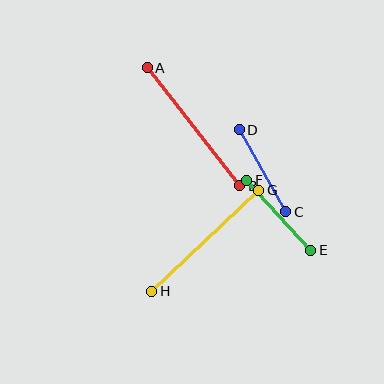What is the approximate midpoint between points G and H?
The midpoint is at approximately (205, 241) pixels.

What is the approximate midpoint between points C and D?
The midpoint is at approximately (262, 171) pixels.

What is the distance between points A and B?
The distance is approximately 150 pixels.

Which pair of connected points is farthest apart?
Points A and B are farthest apart.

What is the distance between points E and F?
The distance is approximately 95 pixels.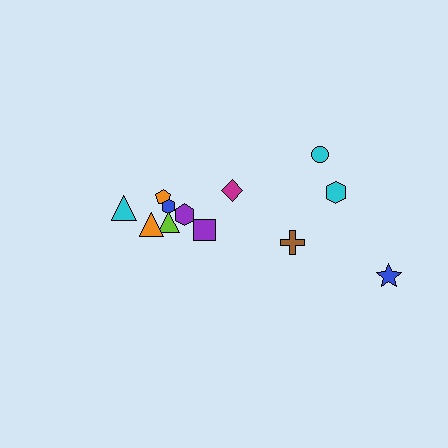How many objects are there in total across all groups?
There are 12 objects.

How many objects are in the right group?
There are 5 objects.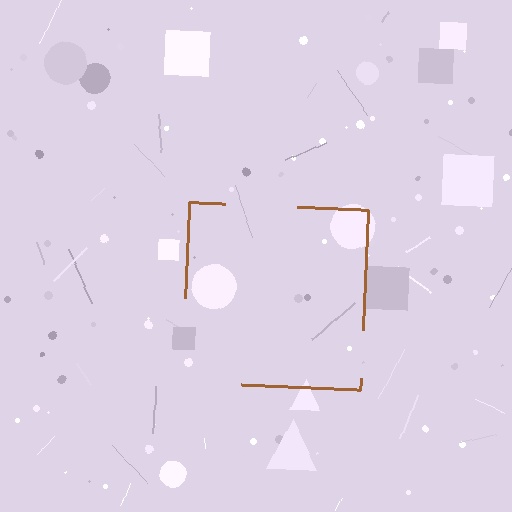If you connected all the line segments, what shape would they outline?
They would outline a square.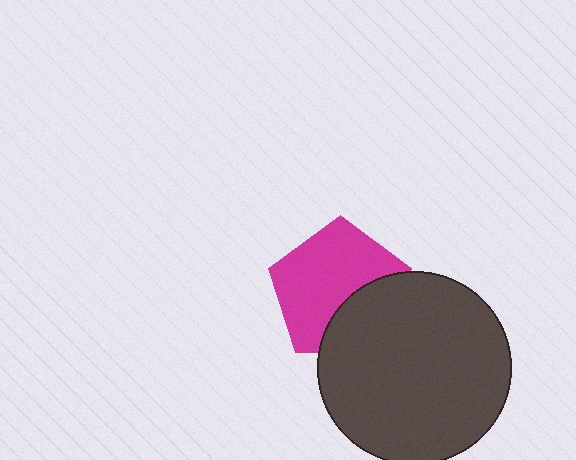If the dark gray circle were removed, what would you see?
You would see the complete magenta pentagon.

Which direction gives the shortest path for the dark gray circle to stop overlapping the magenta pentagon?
Moving toward the lower-right gives the shortest separation.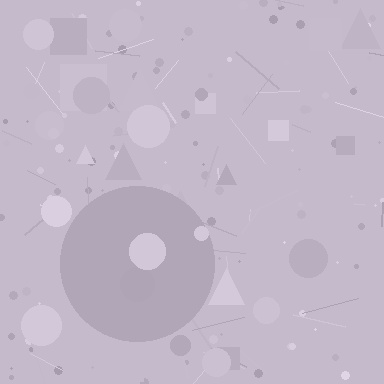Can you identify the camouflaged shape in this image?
The camouflaged shape is a circle.